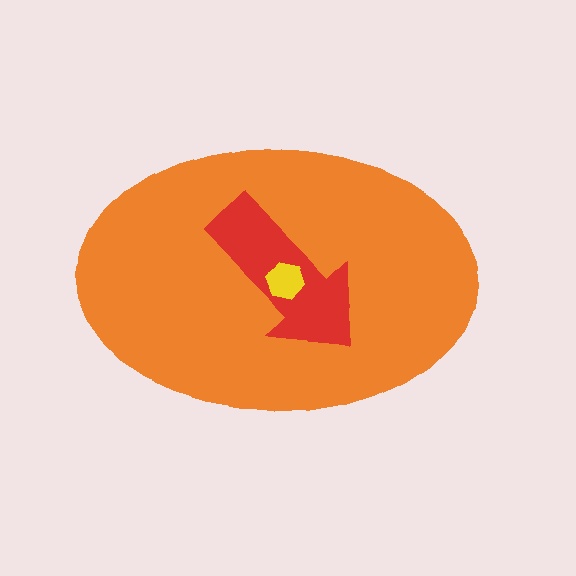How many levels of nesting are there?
3.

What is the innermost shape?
The yellow hexagon.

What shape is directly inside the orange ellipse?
The red arrow.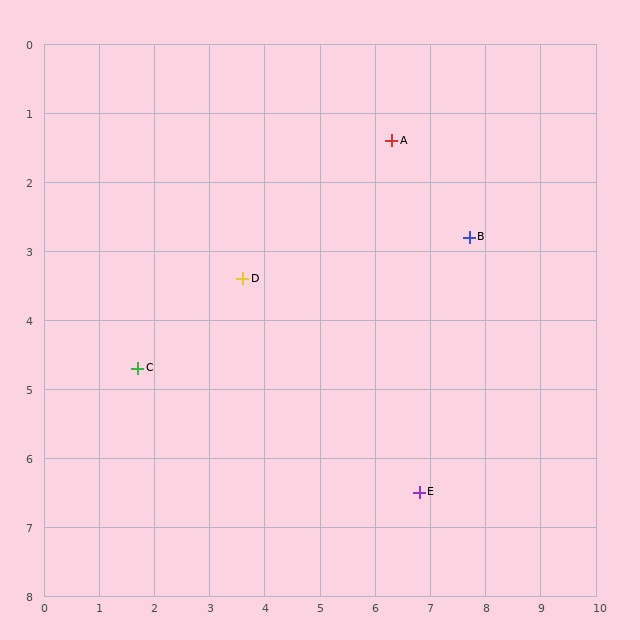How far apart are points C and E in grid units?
Points C and E are about 5.4 grid units apart.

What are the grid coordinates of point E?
Point E is at approximately (6.8, 6.5).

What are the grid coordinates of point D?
Point D is at approximately (3.6, 3.4).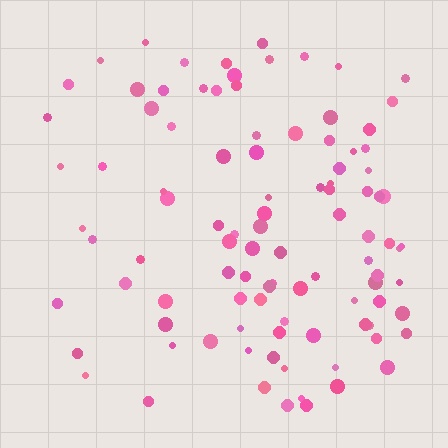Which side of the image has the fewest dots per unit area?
The left.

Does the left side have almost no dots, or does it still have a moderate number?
Still a moderate number, just noticeably fewer than the right.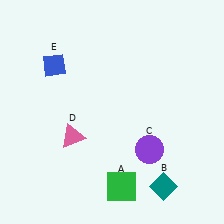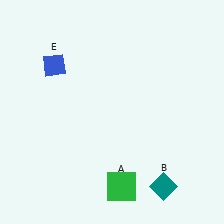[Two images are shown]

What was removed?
The pink triangle (D), the purple circle (C) were removed in Image 2.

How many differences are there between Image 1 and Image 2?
There are 2 differences between the two images.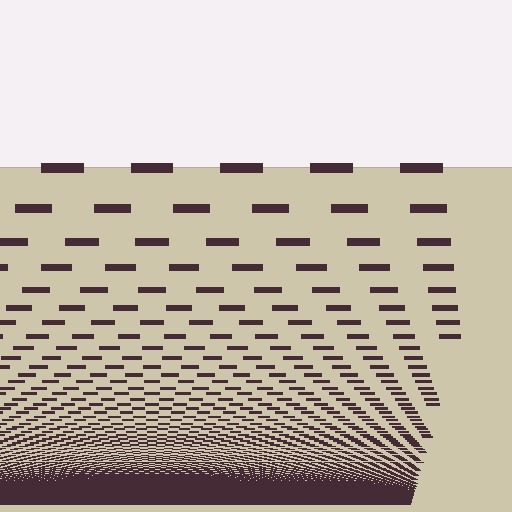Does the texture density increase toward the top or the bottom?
Density increases toward the bottom.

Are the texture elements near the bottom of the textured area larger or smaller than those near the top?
Smaller. The gradient is inverted — elements near the bottom are smaller and denser.